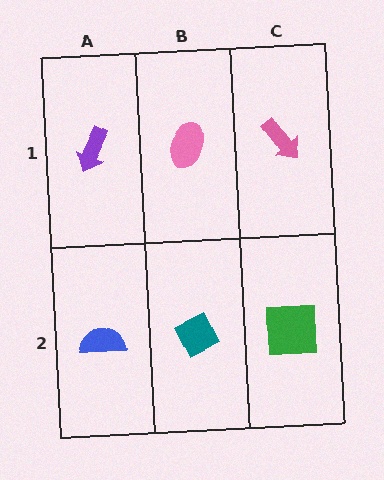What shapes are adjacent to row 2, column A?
A purple arrow (row 1, column A), a teal diamond (row 2, column B).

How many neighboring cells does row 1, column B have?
3.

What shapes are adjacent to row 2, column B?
A pink ellipse (row 1, column B), a blue semicircle (row 2, column A), a green square (row 2, column C).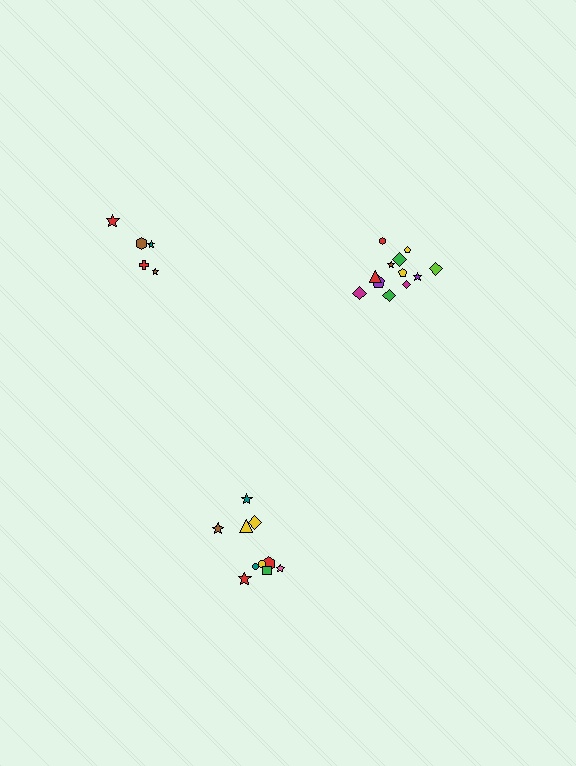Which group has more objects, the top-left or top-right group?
The top-right group.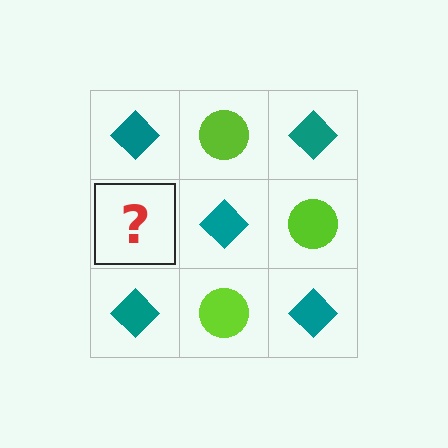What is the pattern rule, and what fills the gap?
The rule is that it alternates teal diamond and lime circle in a checkerboard pattern. The gap should be filled with a lime circle.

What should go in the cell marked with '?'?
The missing cell should contain a lime circle.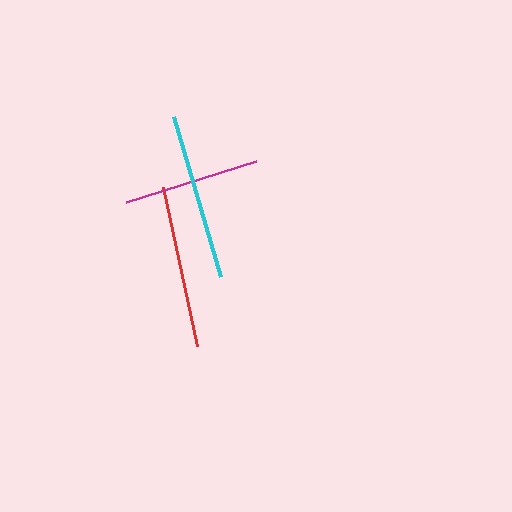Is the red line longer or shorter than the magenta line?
The red line is longer than the magenta line.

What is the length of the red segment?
The red segment is approximately 162 pixels long.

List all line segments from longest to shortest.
From longest to shortest: cyan, red, magenta.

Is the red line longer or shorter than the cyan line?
The cyan line is longer than the red line.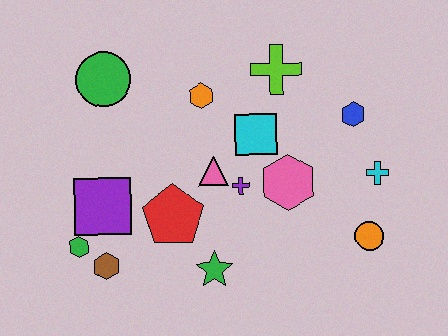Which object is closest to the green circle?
The orange hexagon is closest to the green circle.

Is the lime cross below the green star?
No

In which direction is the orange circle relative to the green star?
The orange circle is to the right of the green star.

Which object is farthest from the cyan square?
The green hexagon is farthest from the cyan square.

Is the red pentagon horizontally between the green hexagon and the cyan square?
Yes